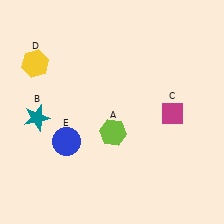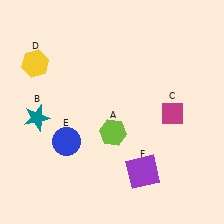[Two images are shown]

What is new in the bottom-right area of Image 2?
A purple square (F) was added in the bottom-right area of Image 2.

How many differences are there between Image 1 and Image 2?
There is 1 difference between the two images.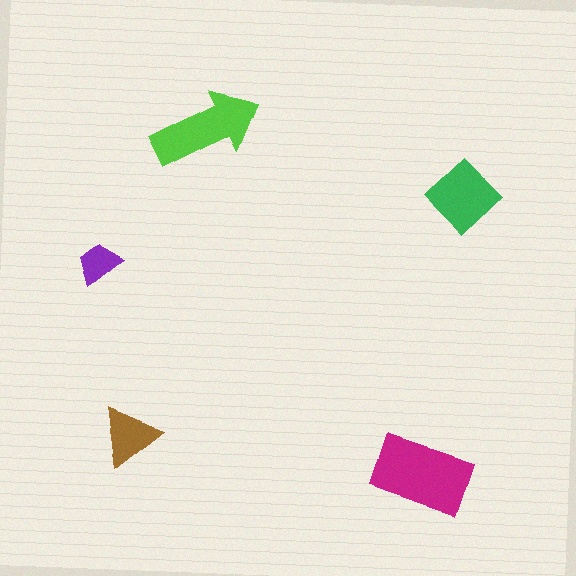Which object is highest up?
The lime arrow is topmost.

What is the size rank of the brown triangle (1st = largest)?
4th.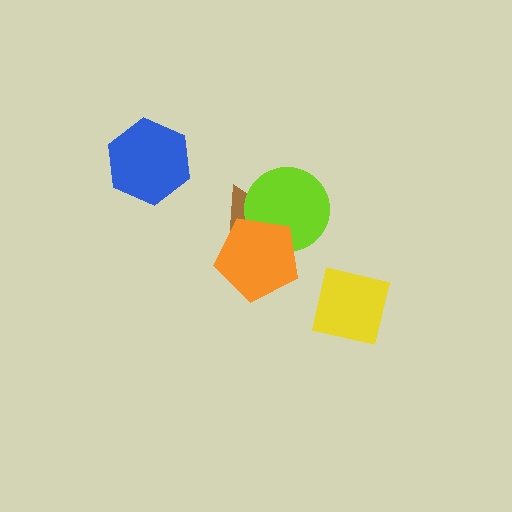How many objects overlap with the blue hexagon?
0 objects overlap with the blue hexagon.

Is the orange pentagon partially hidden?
No, no other shape covers it.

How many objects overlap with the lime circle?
2 objects overlap with the lime circle.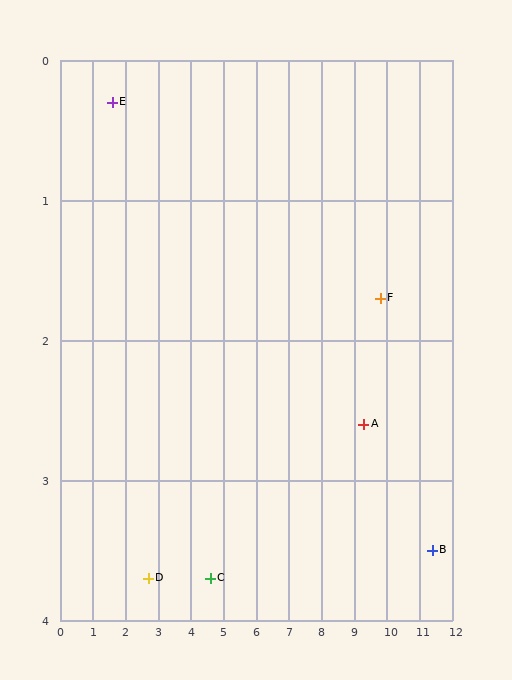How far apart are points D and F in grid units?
Points D and F are about 7.4 grid units apart.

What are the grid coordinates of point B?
Point B is at approximately (11.4, 3.5).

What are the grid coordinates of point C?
Point C is at approximately (4.6, 3.7).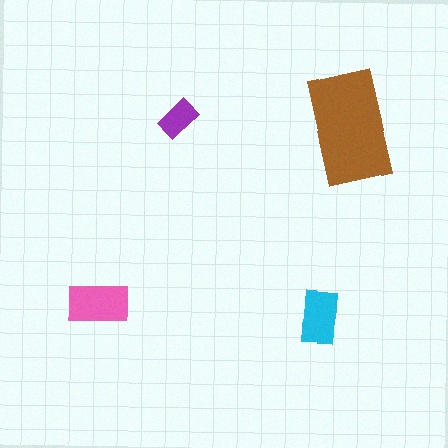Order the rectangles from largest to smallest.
the brown one, the pink one, the cyan one, the purple one.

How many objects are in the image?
There are 4 objects in the image.